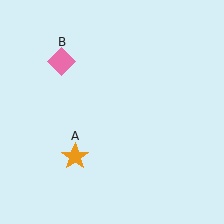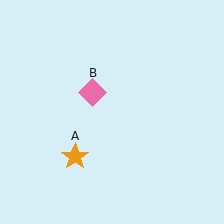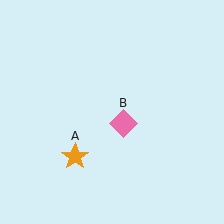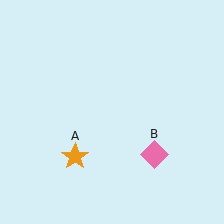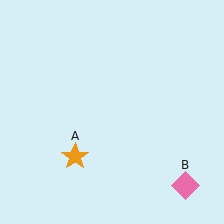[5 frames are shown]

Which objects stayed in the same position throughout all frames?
Orange star (object A) remained stationary.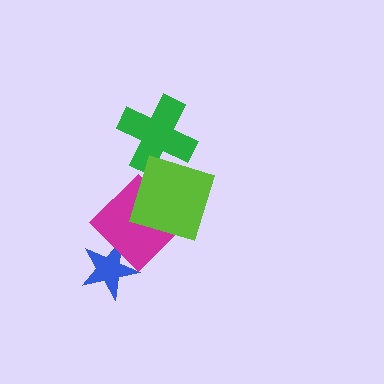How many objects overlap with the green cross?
1 object overlaps with the green cross.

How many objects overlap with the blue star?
1 object overlaps with the blue star.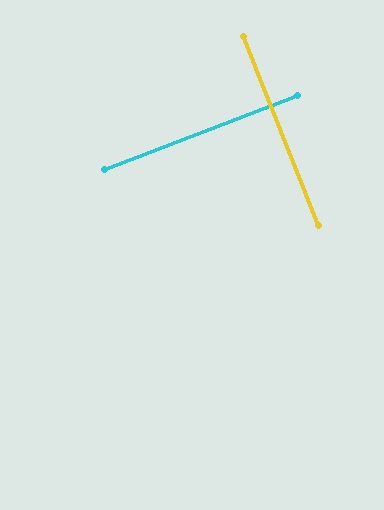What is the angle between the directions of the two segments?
Approximately 89 degrees.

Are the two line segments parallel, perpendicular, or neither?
Perpendicular — they meet at approximately 89°.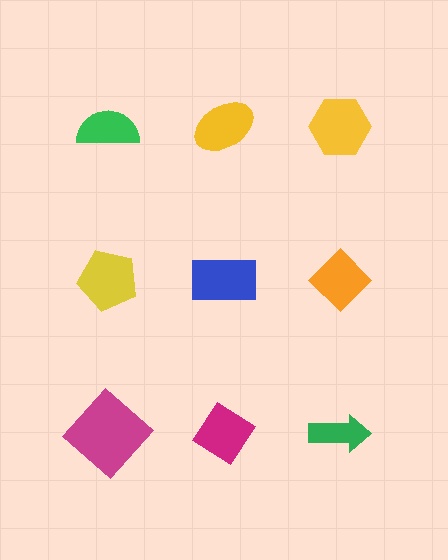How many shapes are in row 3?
3 shapes.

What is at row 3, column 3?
A green arrow.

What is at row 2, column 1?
A yellow pentagon.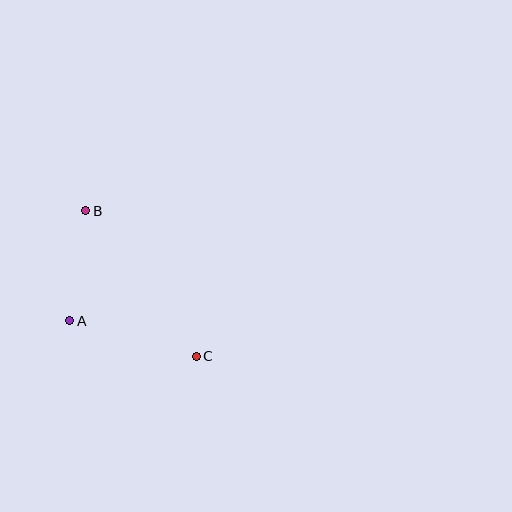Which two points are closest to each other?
Points A and B are closest to each other.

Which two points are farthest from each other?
Points B and C are farthest from each other.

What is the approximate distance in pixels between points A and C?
The distance between A and C is approximately 131 pixels.